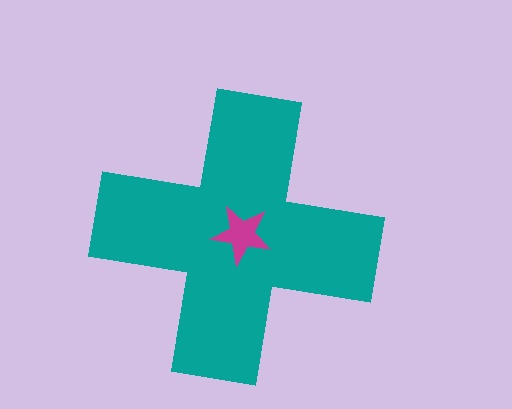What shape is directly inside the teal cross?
The magenta star.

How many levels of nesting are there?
2.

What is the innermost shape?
The magenta star.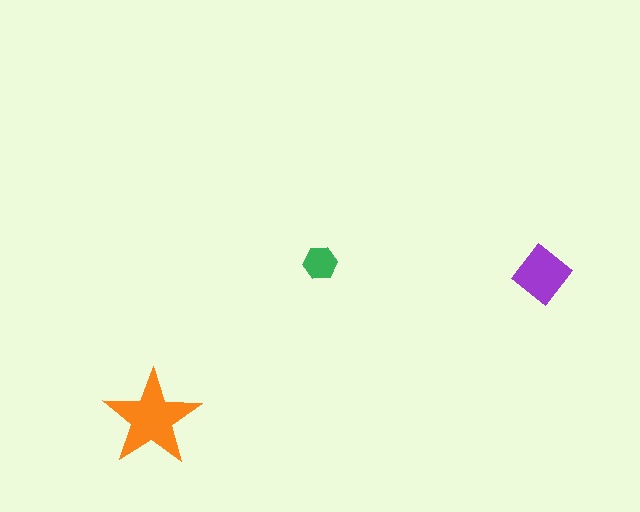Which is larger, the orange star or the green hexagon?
The orange star.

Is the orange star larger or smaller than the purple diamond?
Larger.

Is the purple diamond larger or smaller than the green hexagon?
Larger.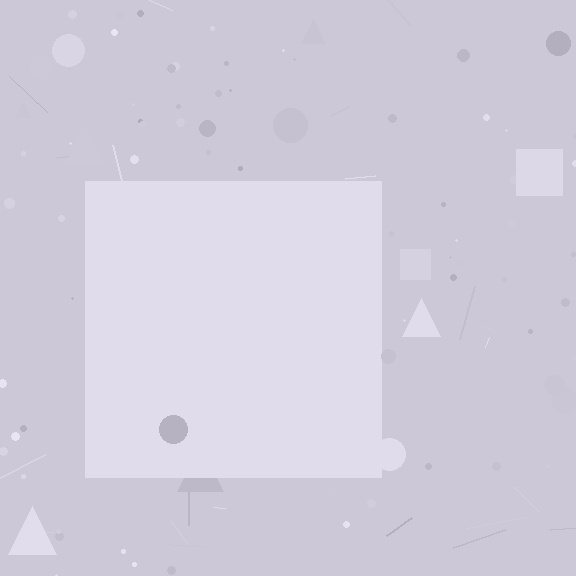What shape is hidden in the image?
A square is hidden in the image.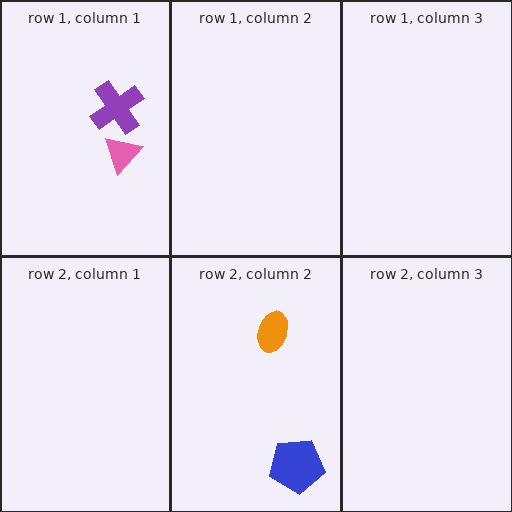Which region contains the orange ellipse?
The row 2, column 2 region.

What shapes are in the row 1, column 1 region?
The pink triangle, the purple cross.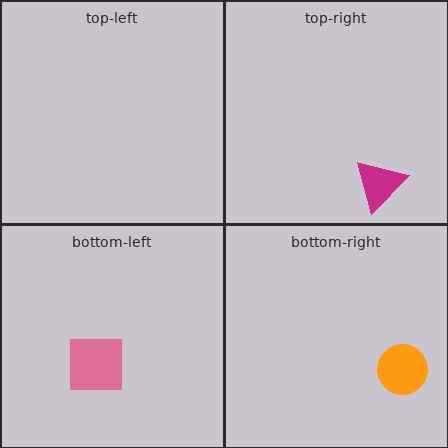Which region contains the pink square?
The bottom-left region.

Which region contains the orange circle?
The bottom-right region.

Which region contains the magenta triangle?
The top-right region.